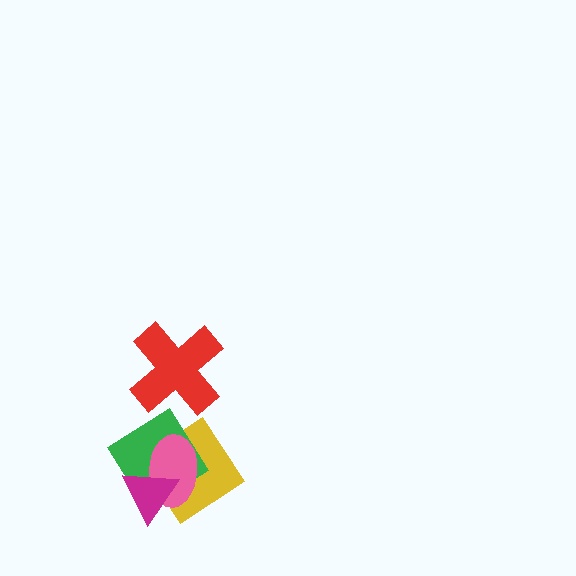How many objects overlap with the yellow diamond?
3 objects overlap with the yellow diamond.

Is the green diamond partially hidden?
Yes, it is partially covered by another shape.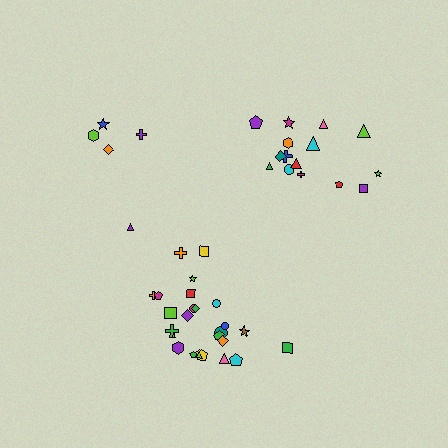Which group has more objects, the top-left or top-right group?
The top-right group.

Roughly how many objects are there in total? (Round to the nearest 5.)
Roughly 45 objects in total.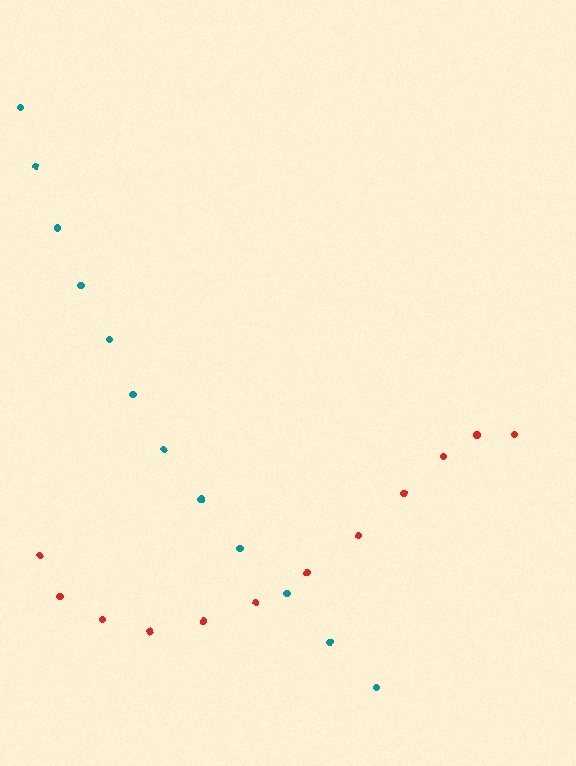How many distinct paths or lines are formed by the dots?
There are 2 distinct paths.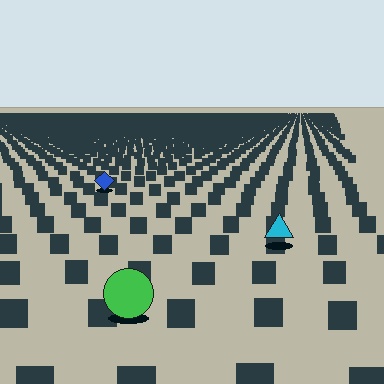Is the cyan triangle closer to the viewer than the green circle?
No. The green circle is closer — you can tell from the texture gradient: the ground texture is coarser near it.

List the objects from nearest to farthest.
From nearest to farthest: the green circle, the cyan triangle, the blue diamond.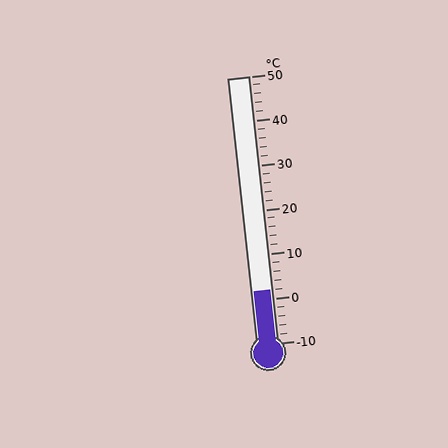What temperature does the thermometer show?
The thermometer shows approximately 2°C.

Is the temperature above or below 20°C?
The temperature is below 20°C.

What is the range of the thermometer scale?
The thermometer scale ranges from -10°C to 50°C.